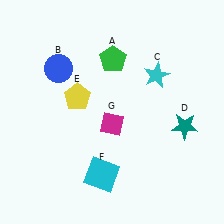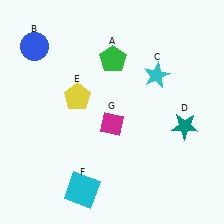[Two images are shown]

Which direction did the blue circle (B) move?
The blue circle (B) moved left.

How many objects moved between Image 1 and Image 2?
2 objects moved between the two images.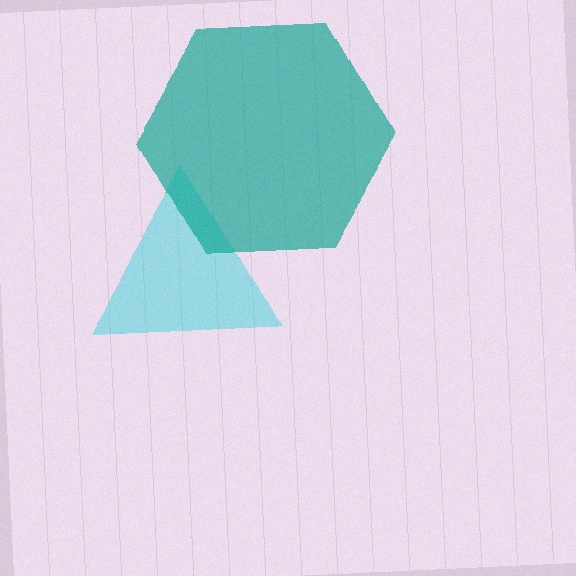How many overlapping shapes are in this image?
There are 2 overlapping shapes in the image.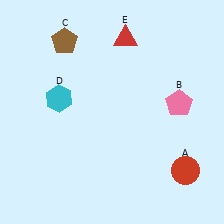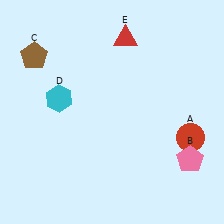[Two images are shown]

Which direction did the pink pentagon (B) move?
The pink pentagon (B) moved down.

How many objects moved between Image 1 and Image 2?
3 objects moved between the two images.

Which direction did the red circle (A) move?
The red circle (A) moved up.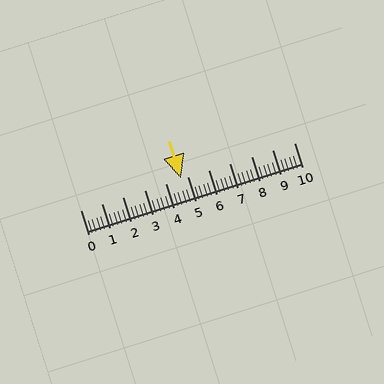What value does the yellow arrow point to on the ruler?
The yellow arrow points to approximately 4.7.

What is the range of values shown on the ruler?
The ruler shows values from 0 to 10.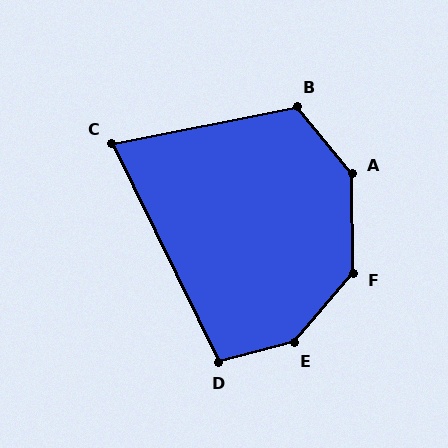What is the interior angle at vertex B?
Approximately 118 degrees (obtuse).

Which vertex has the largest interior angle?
E, at approximately 144 degrees.